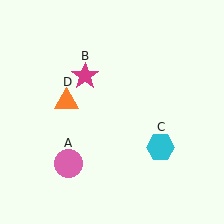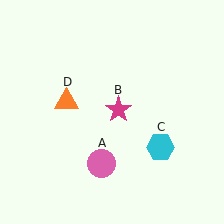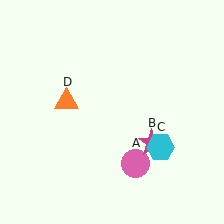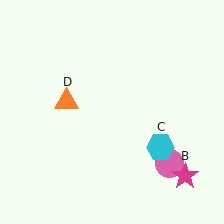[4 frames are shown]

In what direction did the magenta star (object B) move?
The magenta star (object B) moved down and to the right.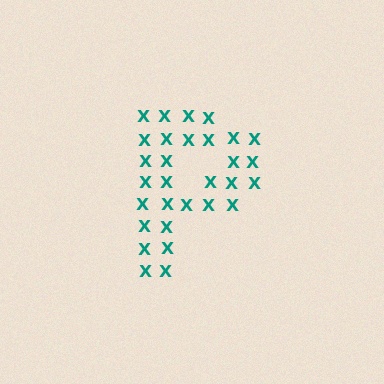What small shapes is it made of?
It is made of small letter X's.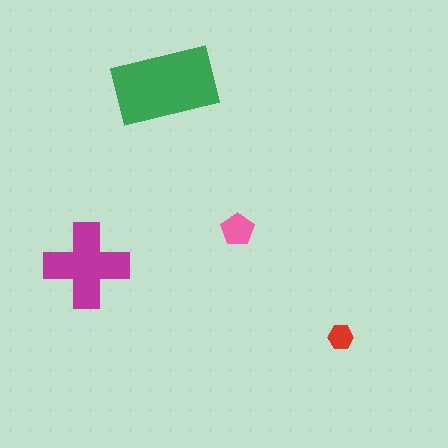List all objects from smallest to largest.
The red hexagon, the pink pentagon, the magenta cross, the green rectangle.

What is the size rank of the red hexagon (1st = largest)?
4th.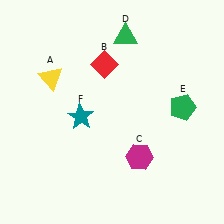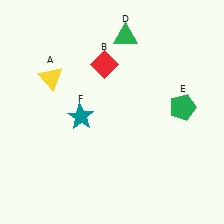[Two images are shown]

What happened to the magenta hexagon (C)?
The magenta hexagon (C) was removed in Image 2. It was in the bottom-right area of Image 1.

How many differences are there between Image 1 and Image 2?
There is 1 difference between the two images.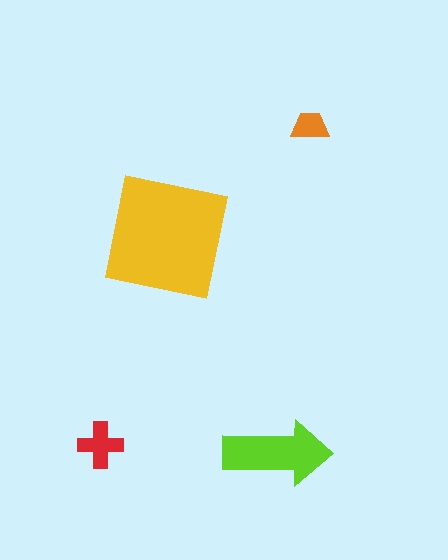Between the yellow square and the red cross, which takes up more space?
The yellow square.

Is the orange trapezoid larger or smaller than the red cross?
Smaller.